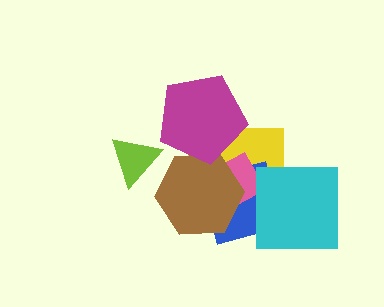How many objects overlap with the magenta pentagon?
2 objects overlap with the magenta pentagon.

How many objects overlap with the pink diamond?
3 objects overlap with the pink diamond.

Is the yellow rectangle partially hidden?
Yes, it is partially covered by another shape.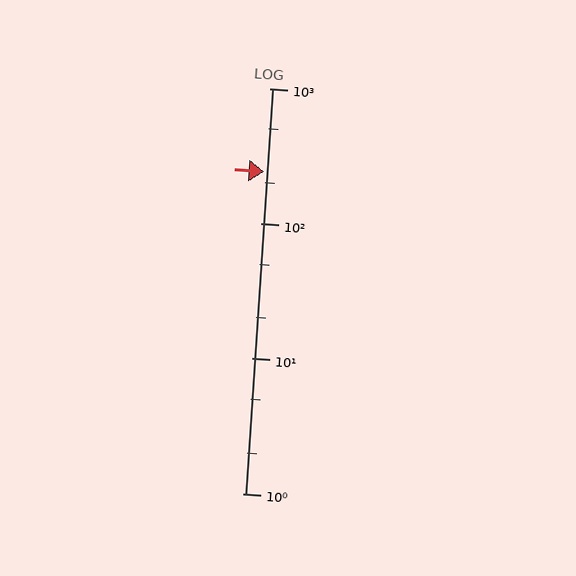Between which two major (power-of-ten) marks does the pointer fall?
The pointer is between 100 and 1000.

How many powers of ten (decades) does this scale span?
The scale spans 3 decades, from 1 to 1000.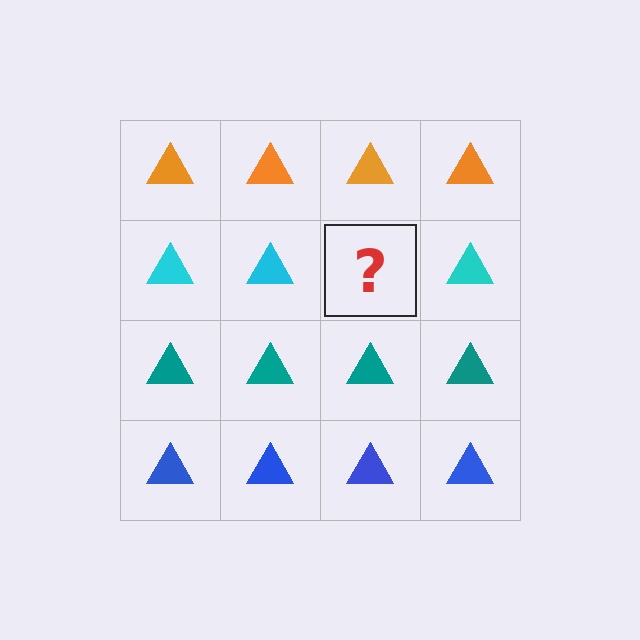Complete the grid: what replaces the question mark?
The question mark should be replaced with a cyan triangle.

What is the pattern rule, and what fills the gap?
The rule is that each row has a consistent color. The gap should be filled with a cyan triangle.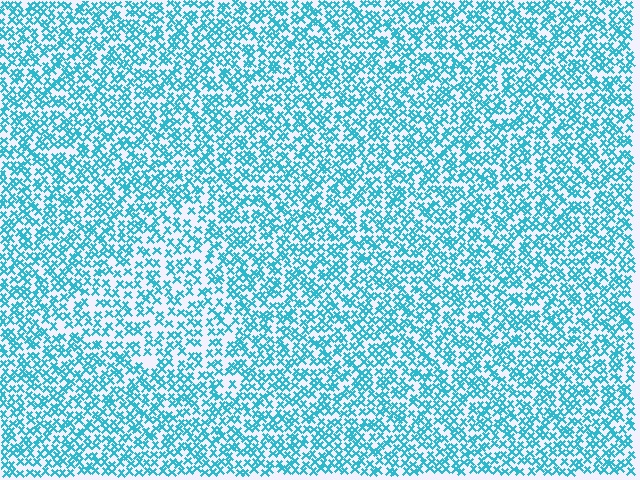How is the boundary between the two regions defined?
The boundary is defined by a change in element density (approximately 1.5x ratio). All elements are the same color, size, and shape.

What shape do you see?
I see a triangle.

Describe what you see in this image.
The image contains small cyan elements arranged at two different densities. A triangle-shaped region is visible where the elements are less densely packed than the surrounding area.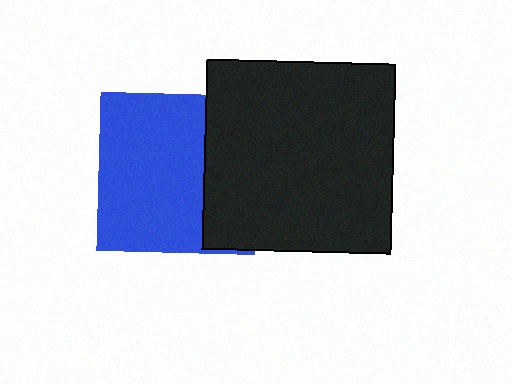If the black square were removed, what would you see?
You would see the complete blue square.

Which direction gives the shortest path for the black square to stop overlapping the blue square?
Moving right gives the shortest separation.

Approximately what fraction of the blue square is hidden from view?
Roughly 33% of the blue square is hidden behind the black square.